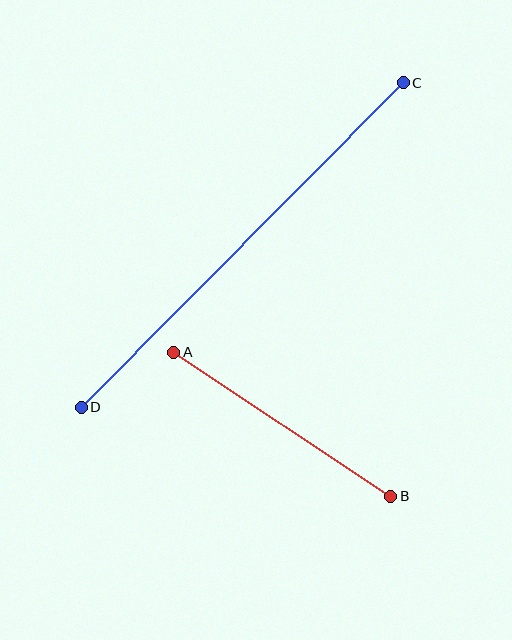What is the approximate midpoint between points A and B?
The midpoint is at approximately (282, 424) pixels.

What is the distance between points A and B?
The distance is approximately 260 pixels.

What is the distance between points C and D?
The distance is approximately 457 pixels.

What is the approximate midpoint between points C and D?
The midpoint is at approximately (242, 245) pixels.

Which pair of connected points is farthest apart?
Points C and D are farthest apart.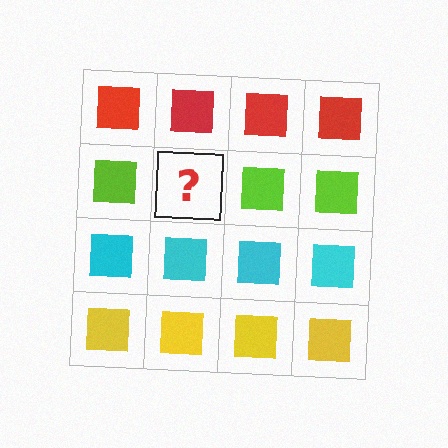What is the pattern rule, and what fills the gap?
The rule is that each row has a consistent color. The gap should be filled with a lime square.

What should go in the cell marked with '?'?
The missing cell should contain a lime square.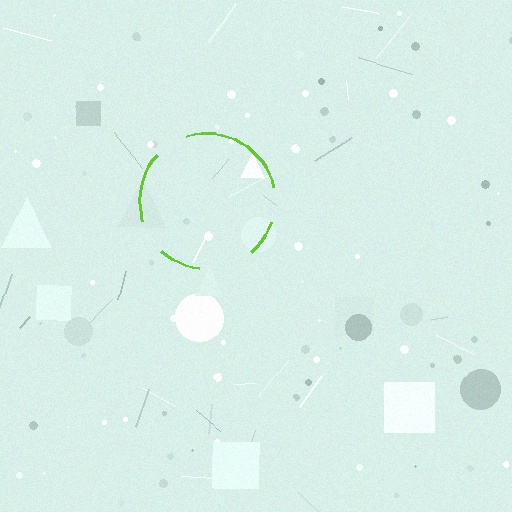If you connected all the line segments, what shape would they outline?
They would outline a circle.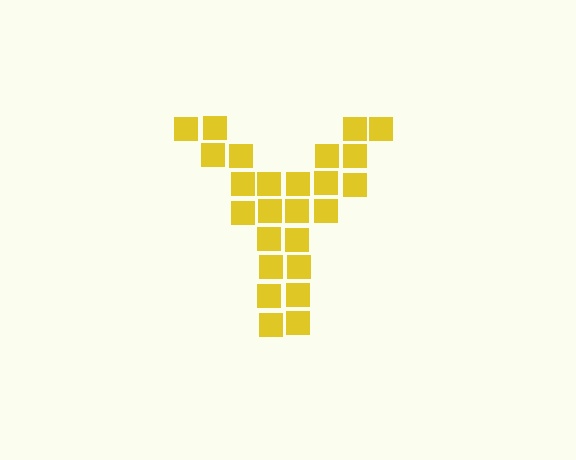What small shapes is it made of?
It is made of small squares.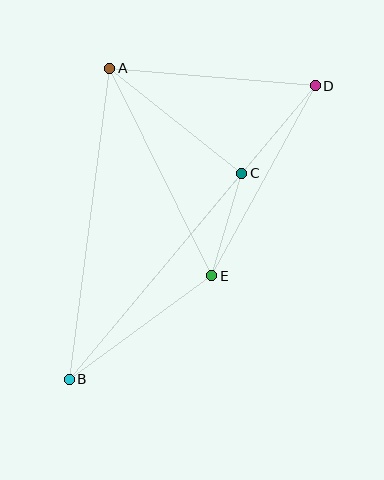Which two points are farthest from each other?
Points B and D are farthest from each other.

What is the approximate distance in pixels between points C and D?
The distance between C and D is approximately 114 pixels.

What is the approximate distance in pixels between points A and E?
The distance between A and E is approximately 231 pixels.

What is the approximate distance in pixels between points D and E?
The distance between D and E is approximately 217 pixels.